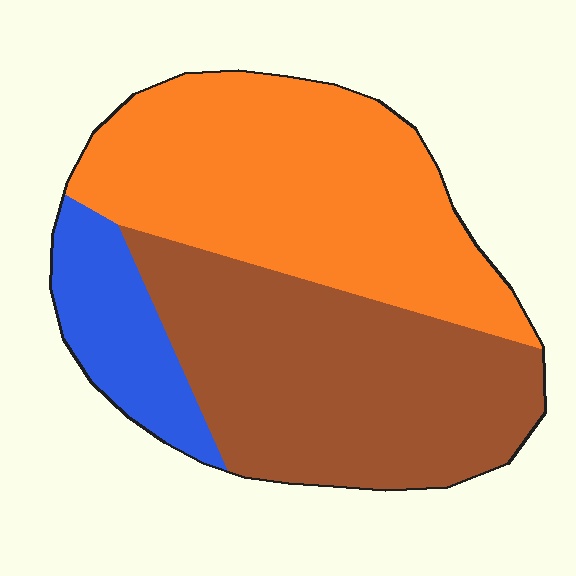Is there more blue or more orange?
Orange.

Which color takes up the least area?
Blue, at roughly 15%.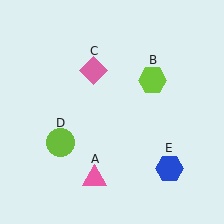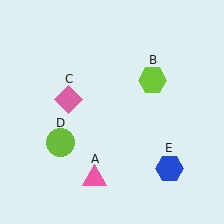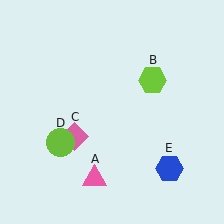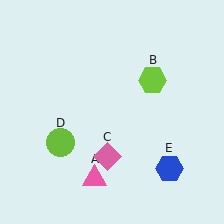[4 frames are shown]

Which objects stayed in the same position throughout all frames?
Pink triangle (object A) and lime hexagon (object B) and lime circle (object D) and blue hexagon (object E) remained stationary.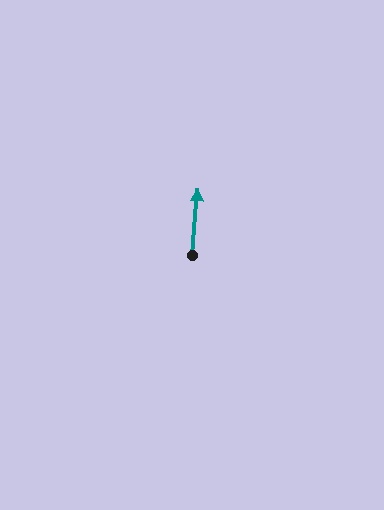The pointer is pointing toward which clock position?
Roughly 12 o'clock.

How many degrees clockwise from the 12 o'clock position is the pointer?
Approximately 5 degrees.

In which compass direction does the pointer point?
North.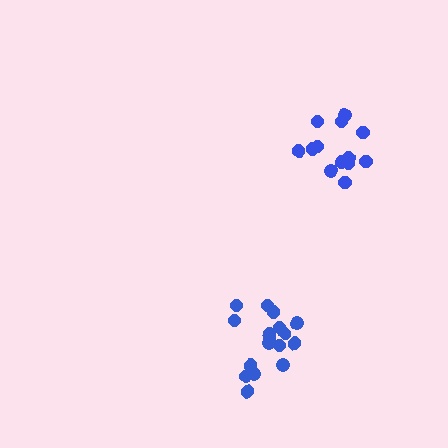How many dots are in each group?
Group 1: 15 dots, Group 2: 17 dots (32 total).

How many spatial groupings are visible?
There are 2 spatial groupings.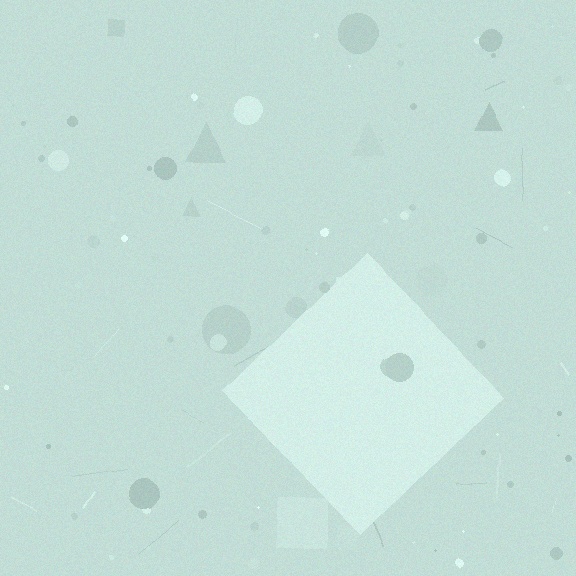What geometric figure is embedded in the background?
A diamond is embedded in the background.